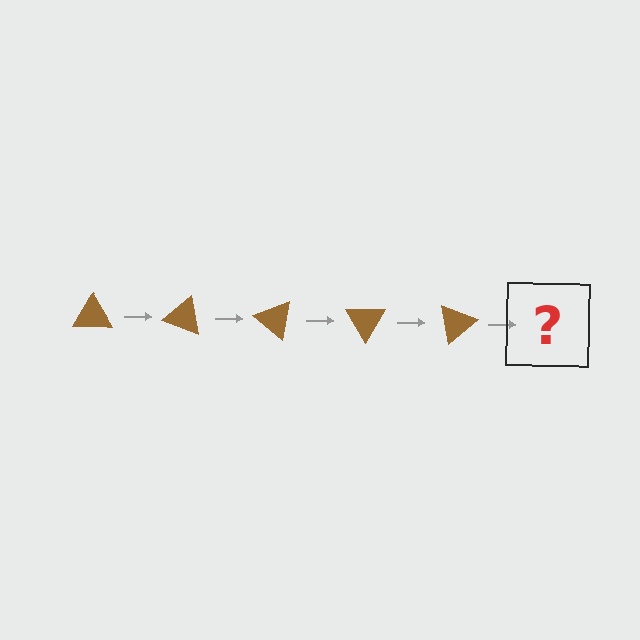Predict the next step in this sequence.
The next step is a brown triangle rotated 100 degrees.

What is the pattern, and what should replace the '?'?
The pattern is that the triangle rotates 20 degrees each step. The '?' should be a brown triangle rotated 100 degrees.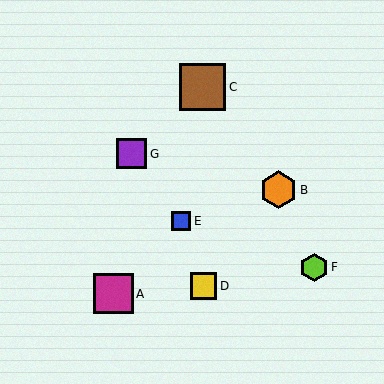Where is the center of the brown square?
The center of the brown square is at (202, 87).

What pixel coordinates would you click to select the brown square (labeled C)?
Click at (202, 87) to select the brown square C.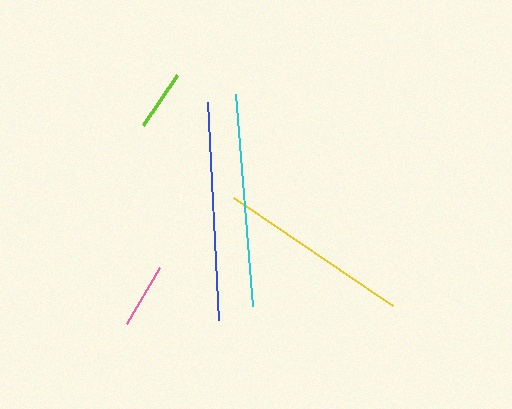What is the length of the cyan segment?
The cyan segment is approximately 213 pixels long.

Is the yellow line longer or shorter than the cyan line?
The cyan line is longer than the yellow line.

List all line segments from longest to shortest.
From longest to shortest: blue, cyan, yellow, pink, lime.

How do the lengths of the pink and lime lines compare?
The pink and lime lines are approximately the same length.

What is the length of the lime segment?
The lime segment is approximately 61 pixels long.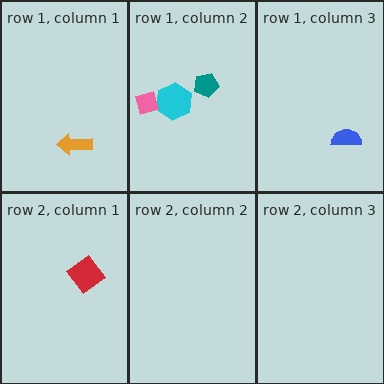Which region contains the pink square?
The row 1, column 2 region.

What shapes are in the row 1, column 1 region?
The orange arrow.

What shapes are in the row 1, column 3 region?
The blue semicircle.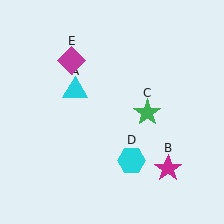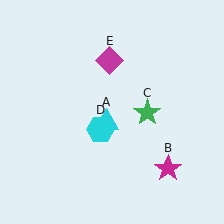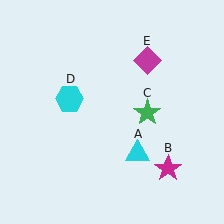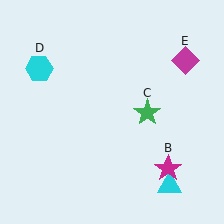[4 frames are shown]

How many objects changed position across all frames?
3 objects changed position: cyan triangle (object A), cyan hexagon (object D), magenta diamond (object E).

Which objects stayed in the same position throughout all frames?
Magenta star (object B) and green star (object C) remained stationary.